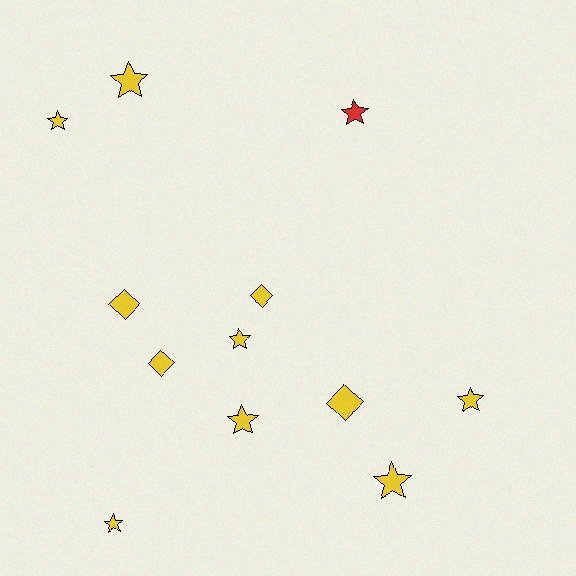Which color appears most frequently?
Yellow, with 11 objects.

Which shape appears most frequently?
Star, with 8 objects.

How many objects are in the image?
There are 12 objects.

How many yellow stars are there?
There are 7 yellow stars.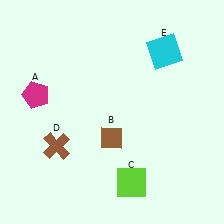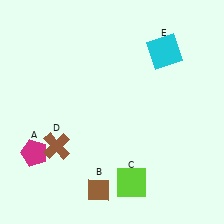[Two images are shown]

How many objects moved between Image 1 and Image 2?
2 objects moved between the two images.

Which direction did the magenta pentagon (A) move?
The magenta pentagon (A) moved down.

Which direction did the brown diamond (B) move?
The brown diamond (B) moved down.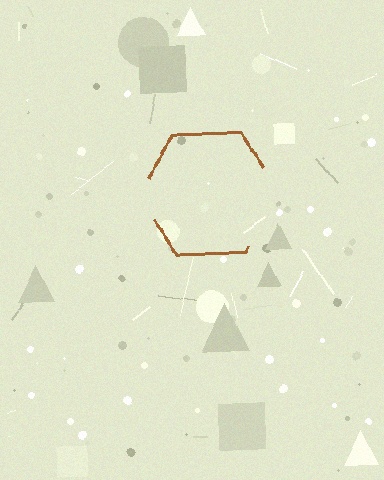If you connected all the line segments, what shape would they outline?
They would outline a hexagon.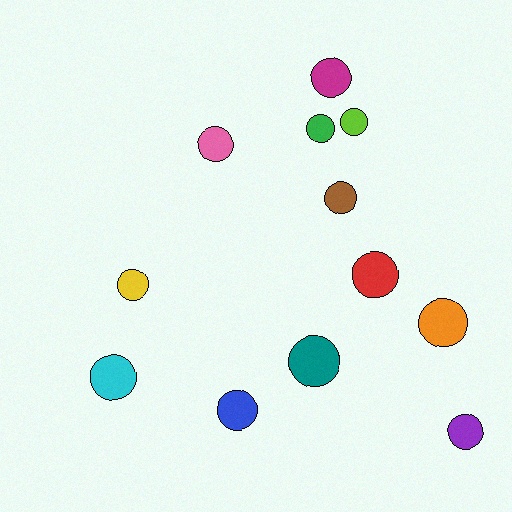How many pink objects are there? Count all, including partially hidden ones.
There is 1 pink object.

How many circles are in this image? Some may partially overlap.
There are 12 circles.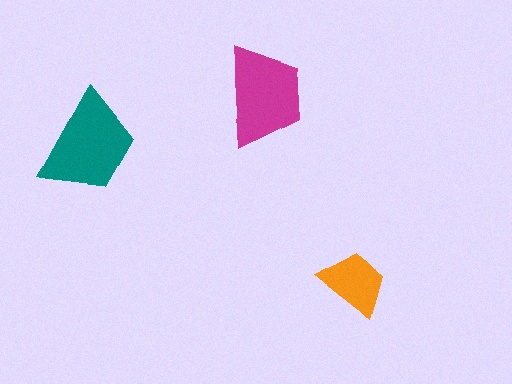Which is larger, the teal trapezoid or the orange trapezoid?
The teal one.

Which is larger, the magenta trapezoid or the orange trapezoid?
The magenta one.